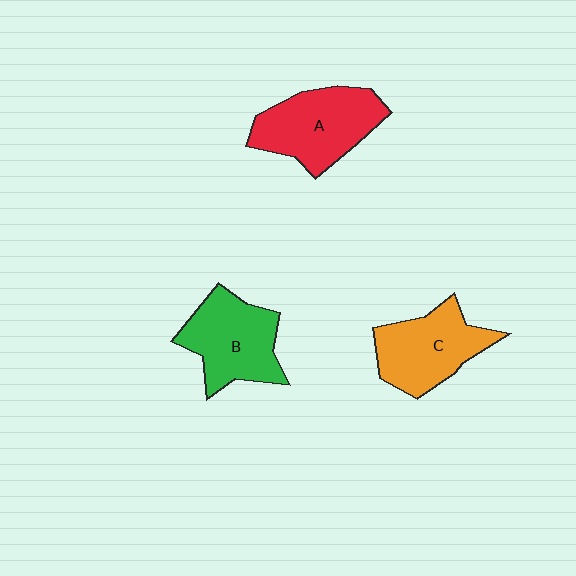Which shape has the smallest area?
Shape C (orange).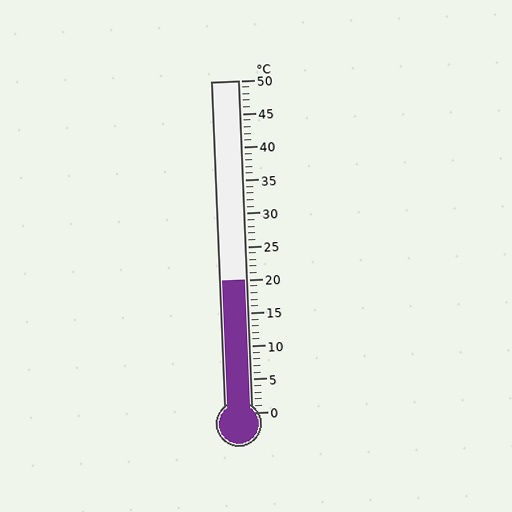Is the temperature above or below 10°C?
The temperature is above 10°C.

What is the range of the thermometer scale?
The thermometer scale ranges from 0°C to 50°C.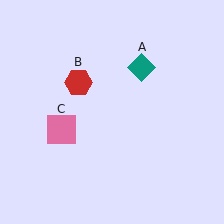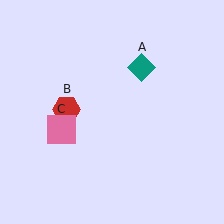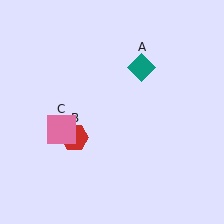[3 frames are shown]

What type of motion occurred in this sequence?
The red hexagon (object B) rotated counterclockwise around the center of the scene.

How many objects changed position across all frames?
1 object changed position: red hexagon (object B).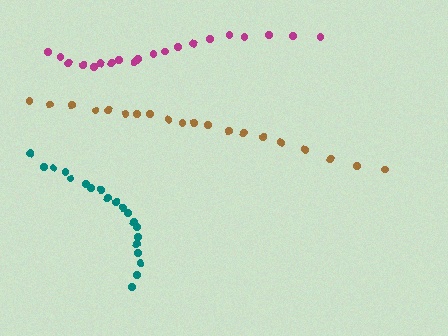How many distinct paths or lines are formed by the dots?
There are 3 distinct paths.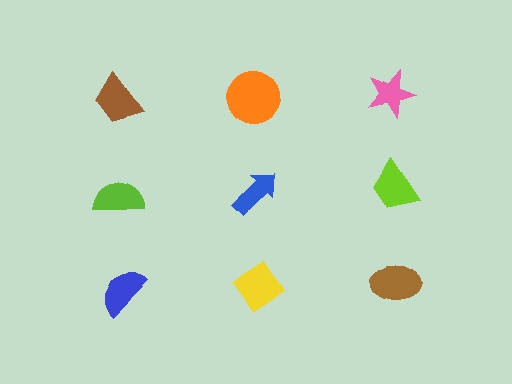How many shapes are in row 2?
3 shapes.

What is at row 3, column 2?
A yellow diamond.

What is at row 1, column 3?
A pink star.